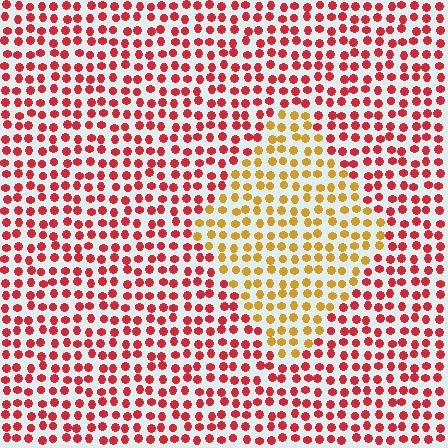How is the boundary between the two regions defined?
The boundary is defined purely by a slight shift in hue (about 48 degrees). Spacing, size, and orientation are identical on both sides.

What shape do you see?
I see a diamond.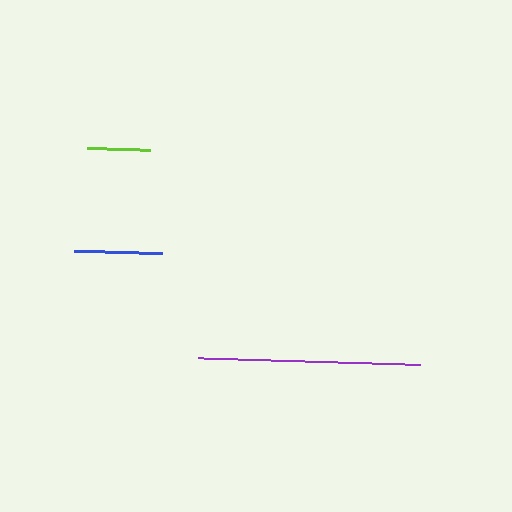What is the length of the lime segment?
The lime segment is approximately 63 pixels long.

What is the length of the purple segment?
The purple segment is approximately 222 pixels long.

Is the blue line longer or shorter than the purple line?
The purple line is longer than the blue line.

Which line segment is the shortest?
The lime line is the shortest at approximately 63 pixels.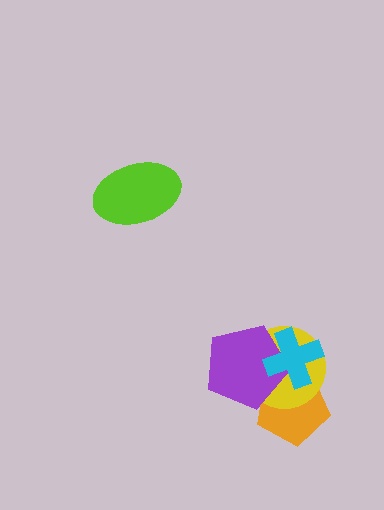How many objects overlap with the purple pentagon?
3 objects overlap with the purple pentagon.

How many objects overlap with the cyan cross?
3 objects overlap with the cyan cross.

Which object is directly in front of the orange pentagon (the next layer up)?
The yellow circle is directly in front of the orange pentagon.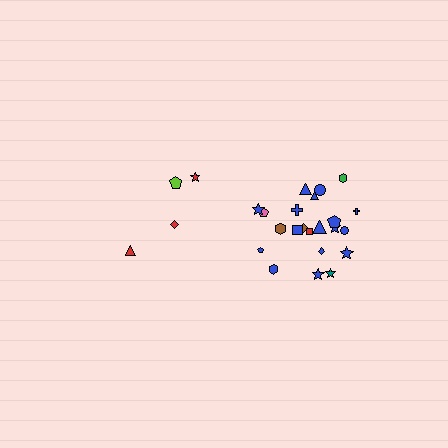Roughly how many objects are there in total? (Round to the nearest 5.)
Roughly 25 objects in total.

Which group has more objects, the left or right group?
The right group.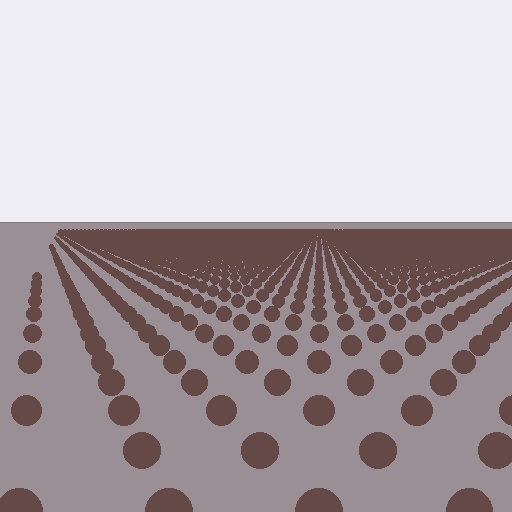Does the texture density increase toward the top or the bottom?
Density increases toward the top.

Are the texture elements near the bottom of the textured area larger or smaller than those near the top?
Larger. Near the bottom, elements are closer to the viewer and appear at a bigger on-screen size.